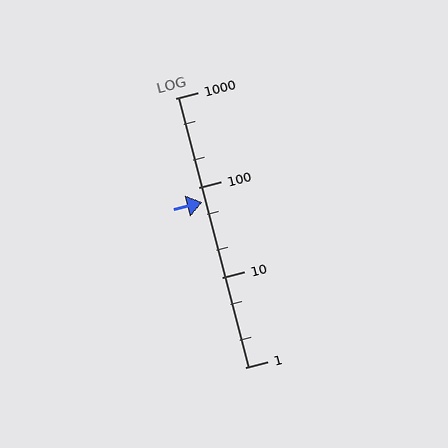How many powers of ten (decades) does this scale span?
The scale spans 3 decades, from 1 to 1000.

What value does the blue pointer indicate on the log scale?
The pointer indicates approximately 69.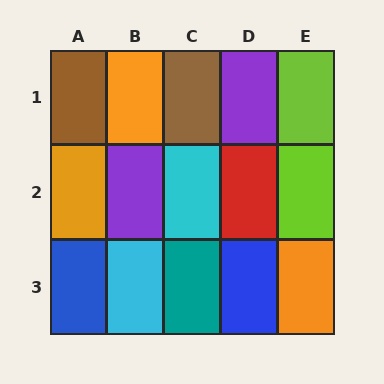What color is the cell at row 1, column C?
Brown.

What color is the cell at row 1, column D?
Purple.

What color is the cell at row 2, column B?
Purple.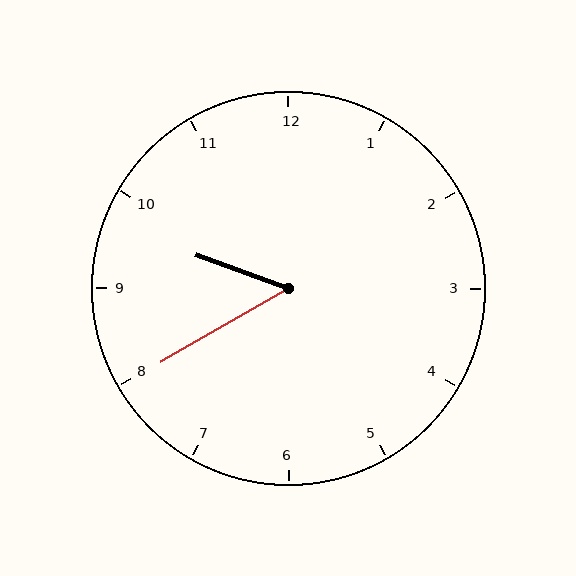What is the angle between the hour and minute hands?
Approximately 50 degrees.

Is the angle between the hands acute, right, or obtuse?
It is acute.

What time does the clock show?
9:40.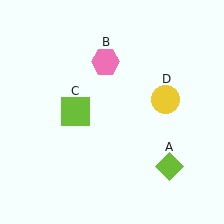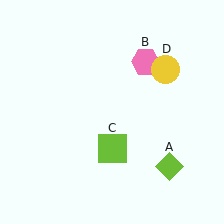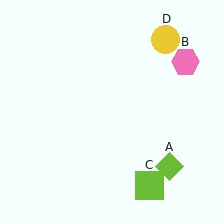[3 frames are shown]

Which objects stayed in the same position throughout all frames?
Lime diamond (object A) remained stationary.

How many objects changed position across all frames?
3 objects changed position: pink hexagon (object B), lime square (object C), yellow circle (object D).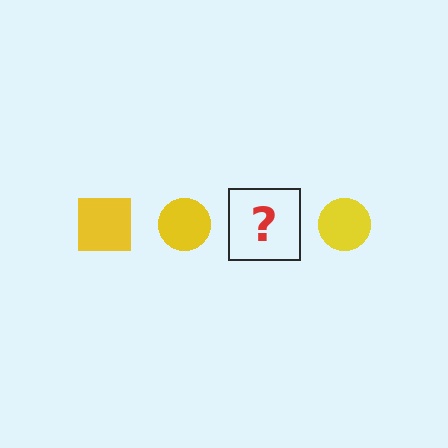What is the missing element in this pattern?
The missing element is a yellow square.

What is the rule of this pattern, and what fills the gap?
The rule is that the pattern cycles through square, circle shapes in yellow. The gap should be filled with a yellow square.